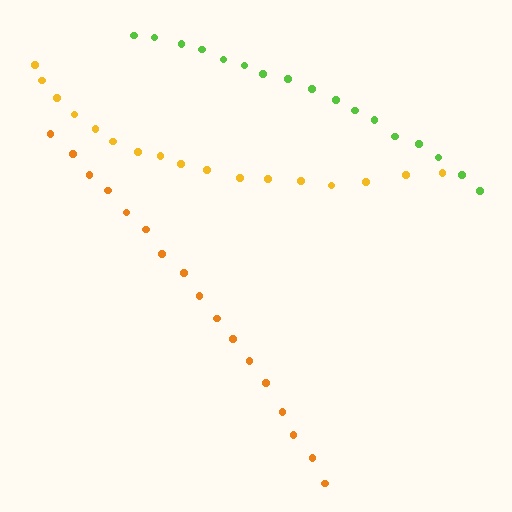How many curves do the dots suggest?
There are 3 distinct paths.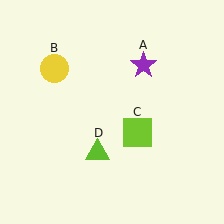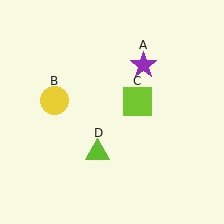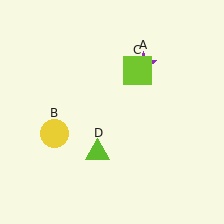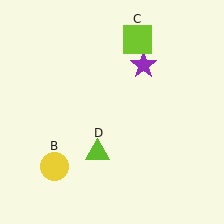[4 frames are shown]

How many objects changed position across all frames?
2 objects changed position: yellow circle (object B), lime square (object C).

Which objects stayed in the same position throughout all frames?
Purple star (object A) and lime triangle (object D) remained stationary.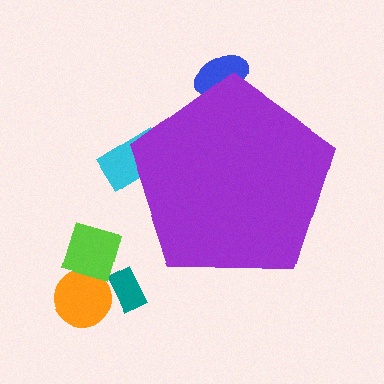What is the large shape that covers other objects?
A purple pentagon.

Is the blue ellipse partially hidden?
Yes, the blue ellipse is partially hidden behind the purple pentagon.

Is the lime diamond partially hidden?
No, the lime diamond is fully visible.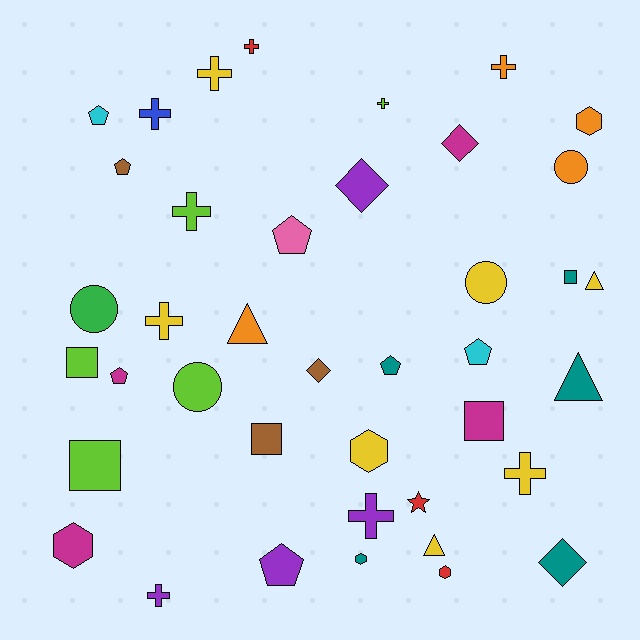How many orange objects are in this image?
There are 4 orange objects.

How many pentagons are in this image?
There are 7 pentagons.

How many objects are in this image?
There are 40 objects.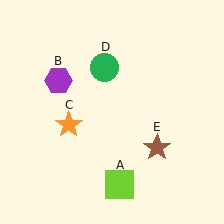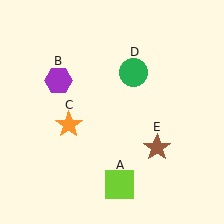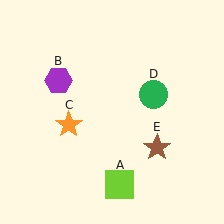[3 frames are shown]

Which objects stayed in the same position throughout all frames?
Lime square (object A) and purple hexagon (object B) and orange star (object C) and brown star (object E) remained stationary.